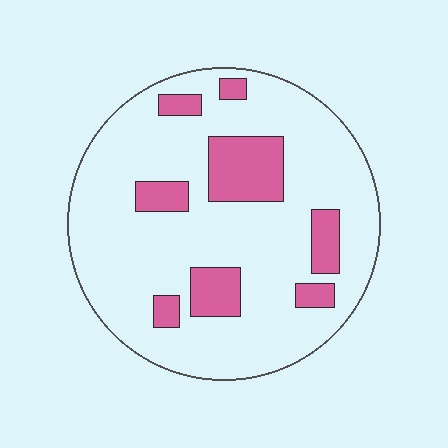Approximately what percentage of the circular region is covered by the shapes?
Approximately 20%.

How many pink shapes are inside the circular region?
8.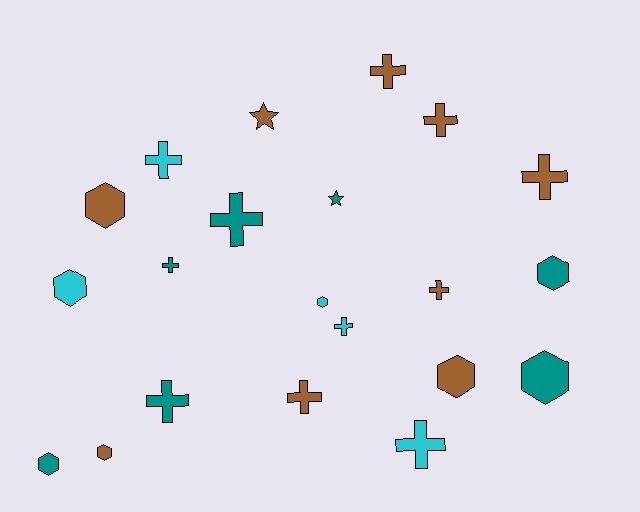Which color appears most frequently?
Brown, with 9 objects.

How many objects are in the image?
There are 21 objects.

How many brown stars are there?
There is 1 brown star.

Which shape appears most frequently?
Cross, with 11 objects.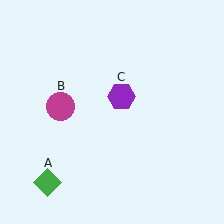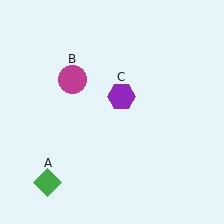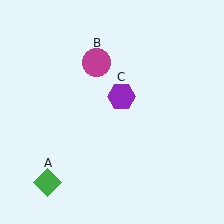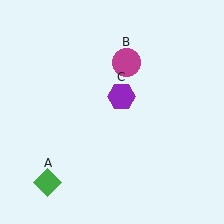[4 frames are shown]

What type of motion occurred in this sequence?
The magenta circle (object B) rotated clockwise around the center of the scene.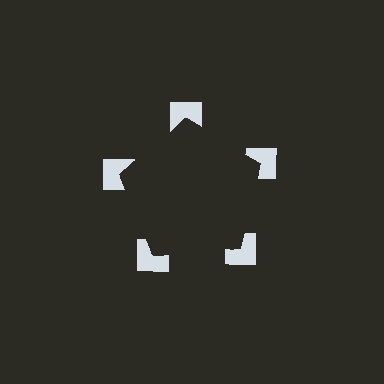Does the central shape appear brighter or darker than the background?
It typically appears slightly darker than the background, even though no actual brightness change is drawn.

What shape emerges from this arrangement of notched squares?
An illusory pentagon — its edges are inferred from the aligned wedge cuts in the notched squares, not physically drawn.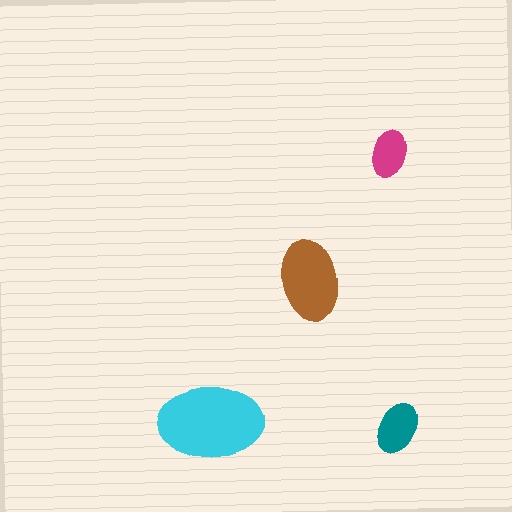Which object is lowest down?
The teal ellipse is bottommost.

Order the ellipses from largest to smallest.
the cyan one, the brown one, the teal one, the magenta one.